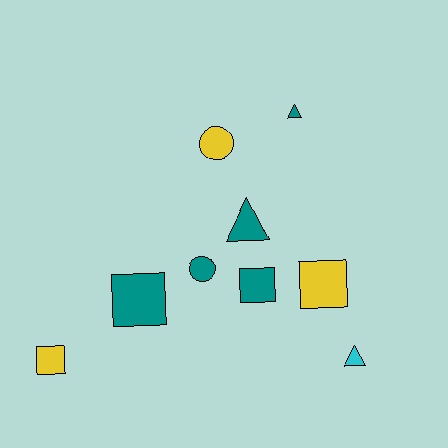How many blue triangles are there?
There are no blue triangles.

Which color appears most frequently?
Teal, with 5 objects.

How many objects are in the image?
There are 9 objects.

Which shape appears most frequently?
Square, with 4 objects.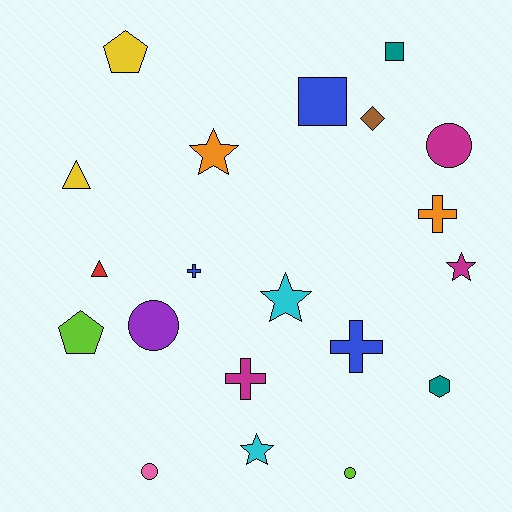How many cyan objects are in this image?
There are 2 cyan objects.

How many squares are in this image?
There are 2 squares.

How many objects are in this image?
There are 20 objects.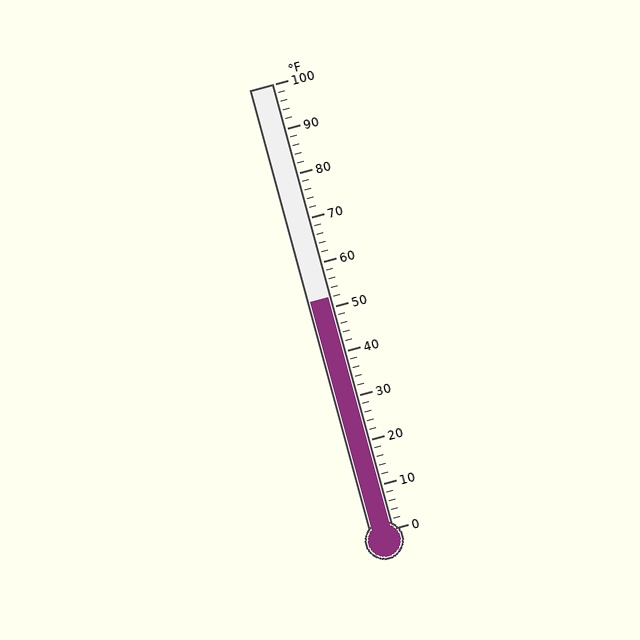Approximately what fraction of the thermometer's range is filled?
The thermometer is filled to approximately 50% of its range.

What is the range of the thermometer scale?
The thermometer scale ranges from 0°F to 100°F.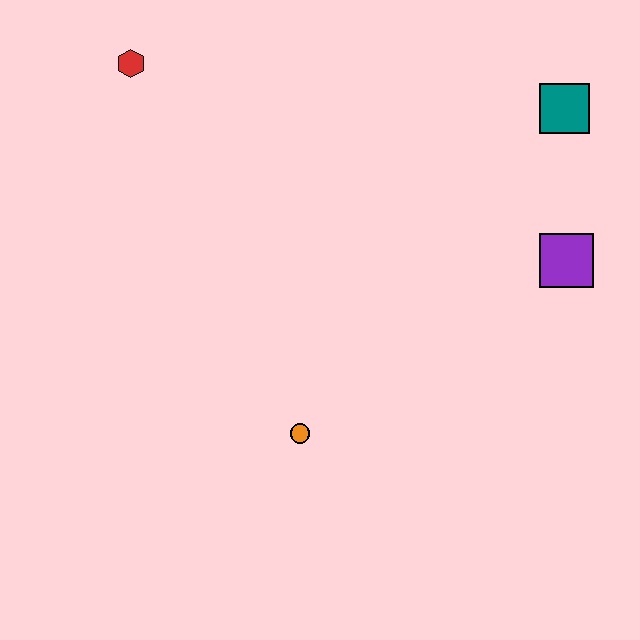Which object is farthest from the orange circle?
The teal square is farthest from the orange circle.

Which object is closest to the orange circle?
The purple square is closest to the orange circle.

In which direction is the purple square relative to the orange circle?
The purple square is to the right of the orange circle.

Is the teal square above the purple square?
Yes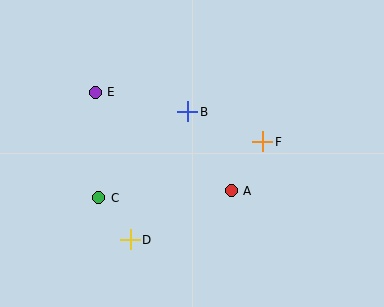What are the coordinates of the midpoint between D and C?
The midpoint between D and C is at (114, 219).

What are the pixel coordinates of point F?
Point F is at (263, 142).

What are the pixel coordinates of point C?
Point C is at (99, 198).